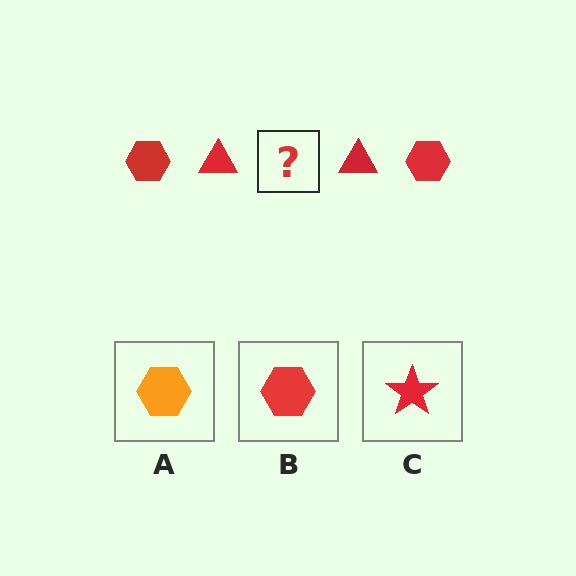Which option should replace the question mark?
Option B.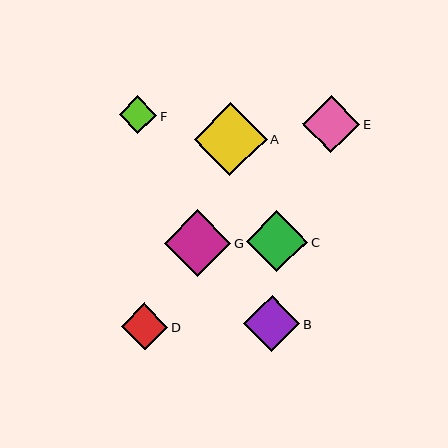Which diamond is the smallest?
Diamond F is the smallest with a size of approximately 38 pixels.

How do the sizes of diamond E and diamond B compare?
Diamond E and diamond B are approximately the same size.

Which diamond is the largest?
Diamond A is the largest with a size of approximately 73 pixels.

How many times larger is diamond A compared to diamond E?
Diamond A is approximately 1.3 times the size of diamond E.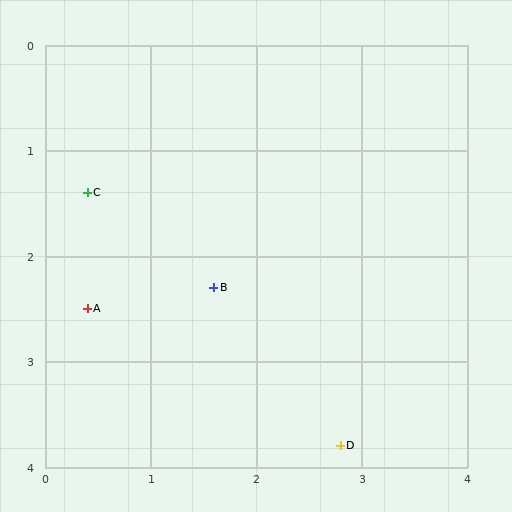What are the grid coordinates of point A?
Point A is at approximately (0.4, 2.5).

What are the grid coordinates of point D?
Point D is at approximately (2.8, 3.8).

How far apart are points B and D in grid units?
Points B and D are about 1.9 grid units apart.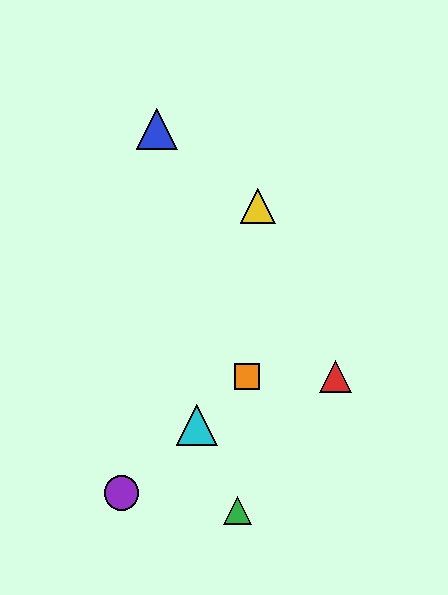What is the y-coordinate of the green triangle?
The green triangle is at y≈511.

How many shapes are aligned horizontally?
2 shapes (the red triangle, the orange square) are aligned horizontally.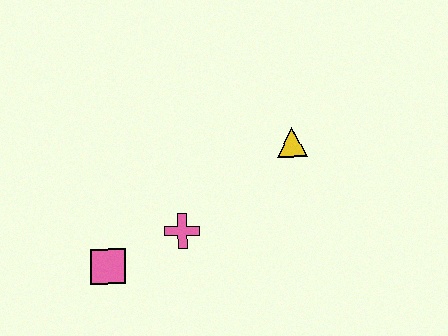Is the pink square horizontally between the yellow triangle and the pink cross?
No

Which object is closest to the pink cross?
The pink square is closest to the pink cross.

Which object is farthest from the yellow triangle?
The pink square is farthest from the yellow triangle.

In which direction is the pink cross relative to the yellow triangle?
The pink cross is to the left of the yellow triangle.